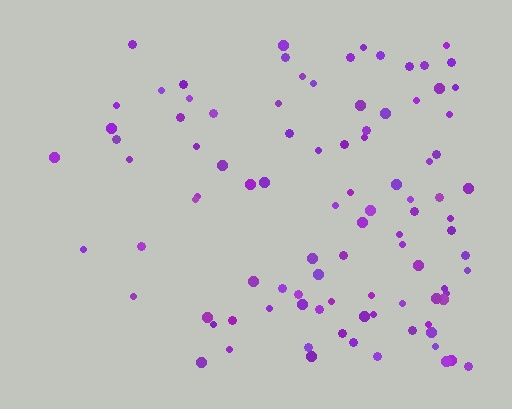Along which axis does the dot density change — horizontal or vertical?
Horizontal.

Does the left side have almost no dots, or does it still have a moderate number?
Still a moderate number, just noticeably fewer than the right.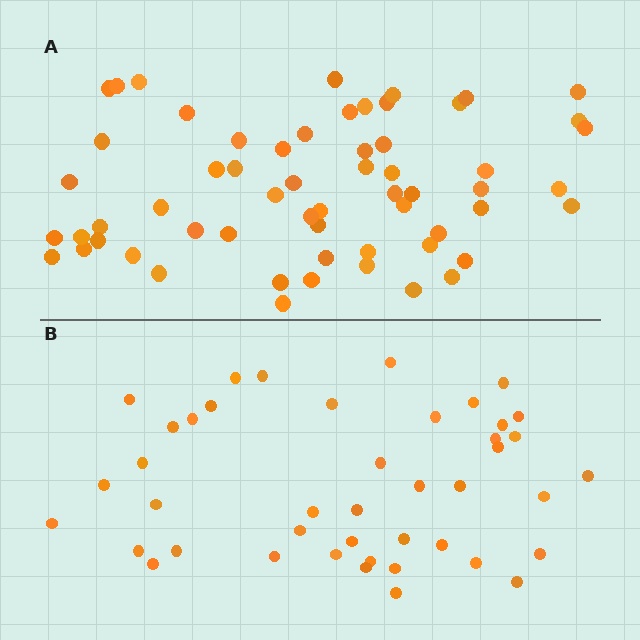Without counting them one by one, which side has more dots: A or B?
Region A (the top region) has more dots.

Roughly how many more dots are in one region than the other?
Region A has approximately 15 more dots than region B.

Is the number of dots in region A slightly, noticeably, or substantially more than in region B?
Region A has noticeably more, but not dramatically so. The ratio is roughly 1.4 to 1.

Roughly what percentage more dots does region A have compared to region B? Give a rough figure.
About 40% more.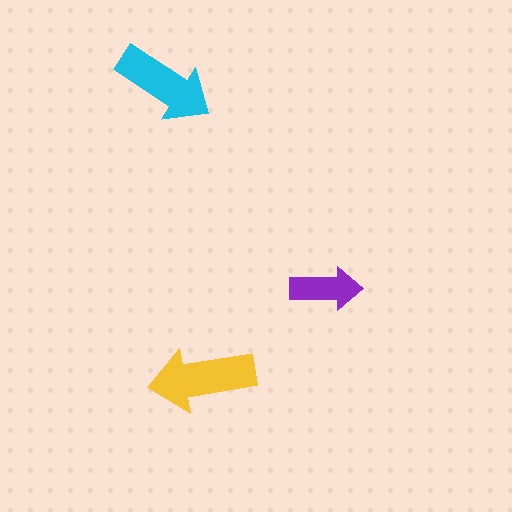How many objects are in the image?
There are 3 objects in the image.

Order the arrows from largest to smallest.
the yellow one, the cyan one, the purple one.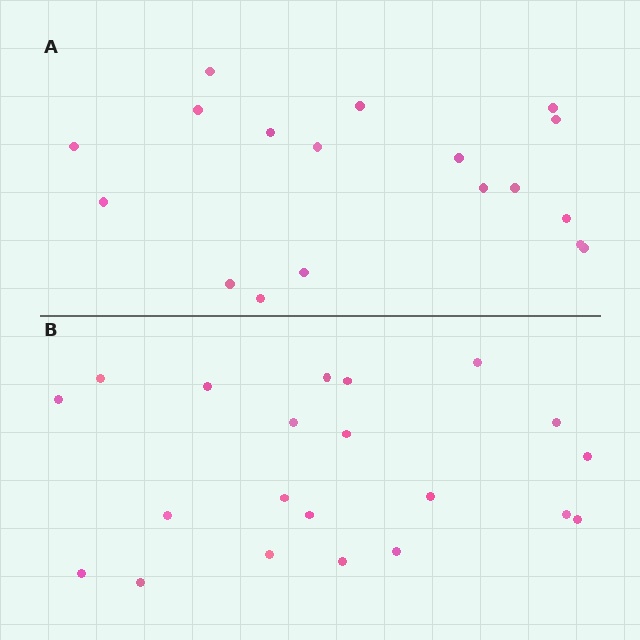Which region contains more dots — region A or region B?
Region B (the bottom region) has more dots.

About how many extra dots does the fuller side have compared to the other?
Region B has just a few more — roughly 2 or 3 more dots than region A.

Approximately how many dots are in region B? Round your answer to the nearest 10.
About 20 dots. (The exact count is 21, which rounds to 20.)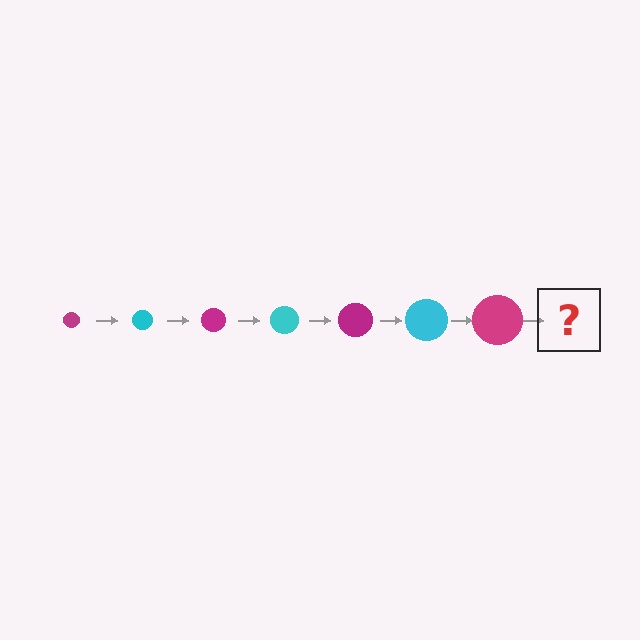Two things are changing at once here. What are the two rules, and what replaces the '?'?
The two rules are that the circle grows larger each step and the color cycles through magenta and cyan. The '?' should be a cyan circle, larger than the previous one.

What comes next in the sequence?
The next element should be a cyan circle, larger than the previous one.